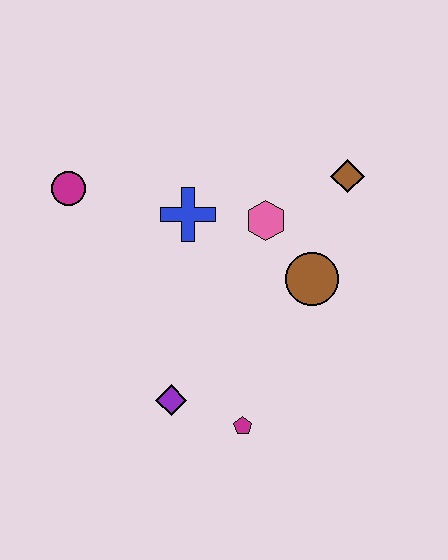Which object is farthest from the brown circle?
The magenta circle is farthest from the brown circle.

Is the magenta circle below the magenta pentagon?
No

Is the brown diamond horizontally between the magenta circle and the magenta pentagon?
No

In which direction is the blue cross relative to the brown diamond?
The blue cross is to the left of the brown diamond.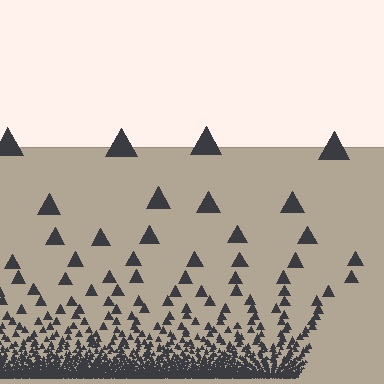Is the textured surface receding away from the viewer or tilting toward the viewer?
The surface appears to tilt toward the viewer. Texture elements get larger and sparser toward the top.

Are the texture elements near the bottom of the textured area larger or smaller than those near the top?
Smaller. The gradient is inverted — elements near the bottom are smaller and denser.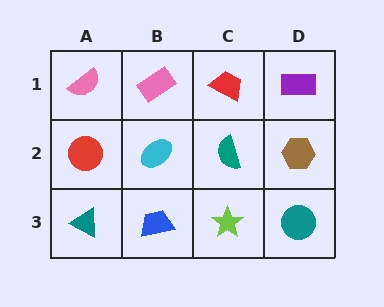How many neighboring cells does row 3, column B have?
3.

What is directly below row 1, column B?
A cyan ellipse.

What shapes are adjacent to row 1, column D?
A brown hexagon (row 2, column D), a red trapezoid (row 1, column C).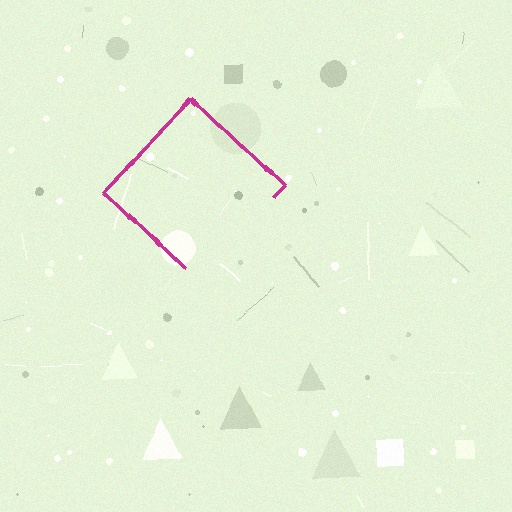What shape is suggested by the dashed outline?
The dashed outline suggests a diamond.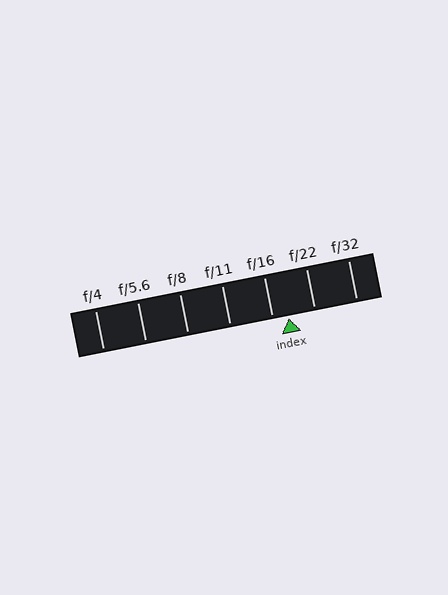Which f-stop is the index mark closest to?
The index mark is closest to f/16.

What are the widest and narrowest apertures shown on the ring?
The widest aperture shown is f/4 and the narrowest is f/32.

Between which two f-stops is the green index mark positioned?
The index mark is between f/16 and f/22.